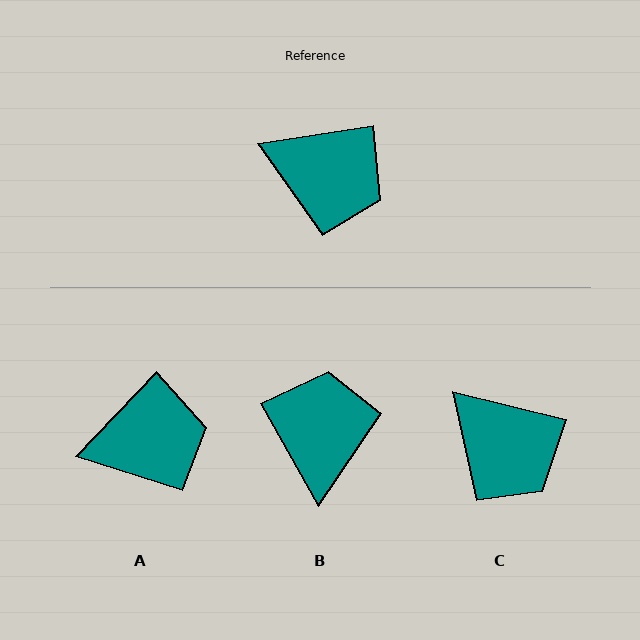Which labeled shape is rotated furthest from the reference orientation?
B, about 110 degrees away.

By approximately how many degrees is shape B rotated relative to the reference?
Approximately 110 degrees counter-clockwise.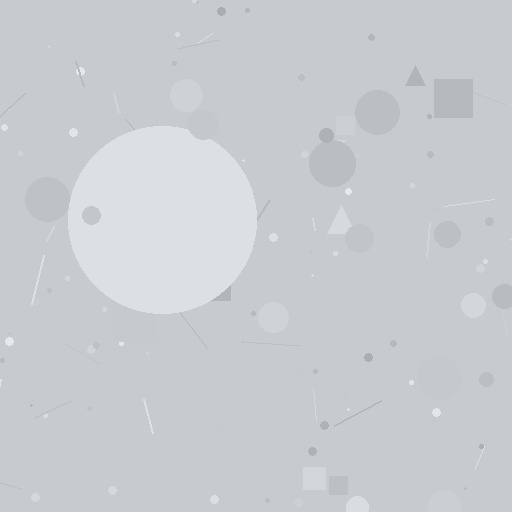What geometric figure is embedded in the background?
A circle is embedded in the background.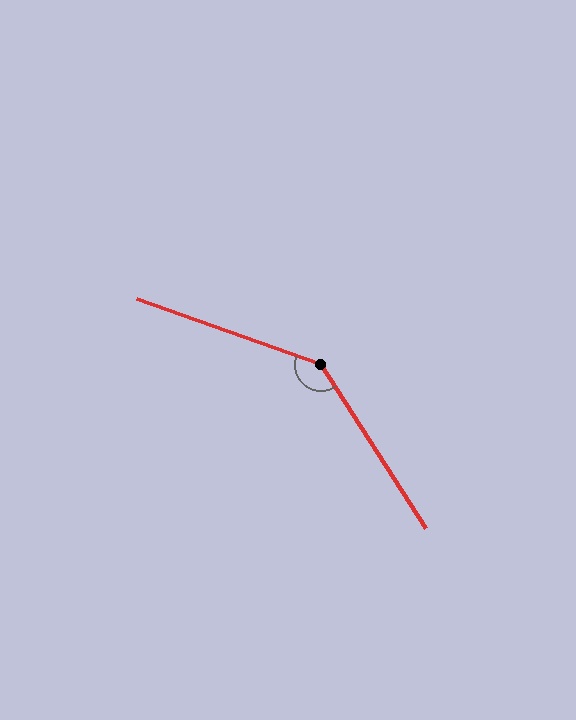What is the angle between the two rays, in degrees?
Approximately 142 degrees.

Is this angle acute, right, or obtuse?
It is obtuse.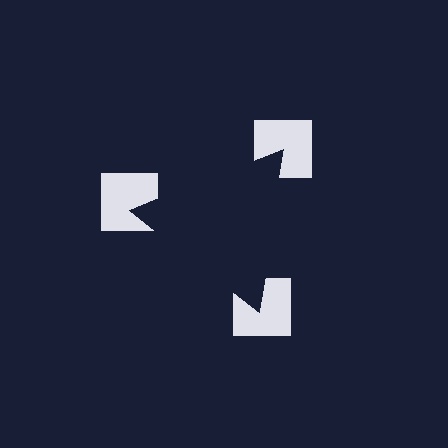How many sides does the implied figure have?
3 sides.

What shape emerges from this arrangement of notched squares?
An illusory triangle — its edges are inferred from the aligned wedge cuts in the notched squares, not physically drawn.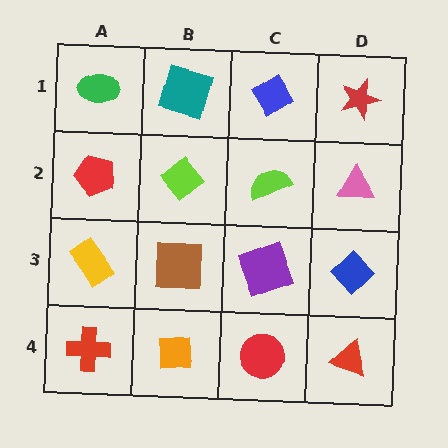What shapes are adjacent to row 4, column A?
A yellow rectangle (row 3, column A), an orange square (row 4, column B).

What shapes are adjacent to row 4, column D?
A blue diamond (row 3, column D), a red circle (row 4, column C).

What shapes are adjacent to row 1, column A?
A red pentagon (row 2, column A), a teal square (row 1, column B).